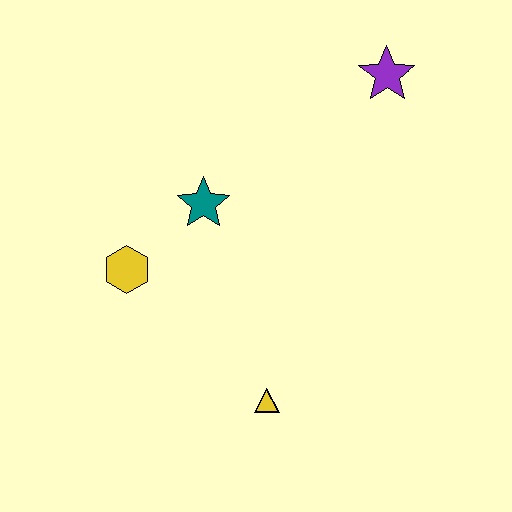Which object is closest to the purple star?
The teal star is closest to the purple star.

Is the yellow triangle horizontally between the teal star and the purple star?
Yes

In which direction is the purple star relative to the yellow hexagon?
The purple star is to the right of the yellow hexagon.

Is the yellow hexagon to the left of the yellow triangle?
Yes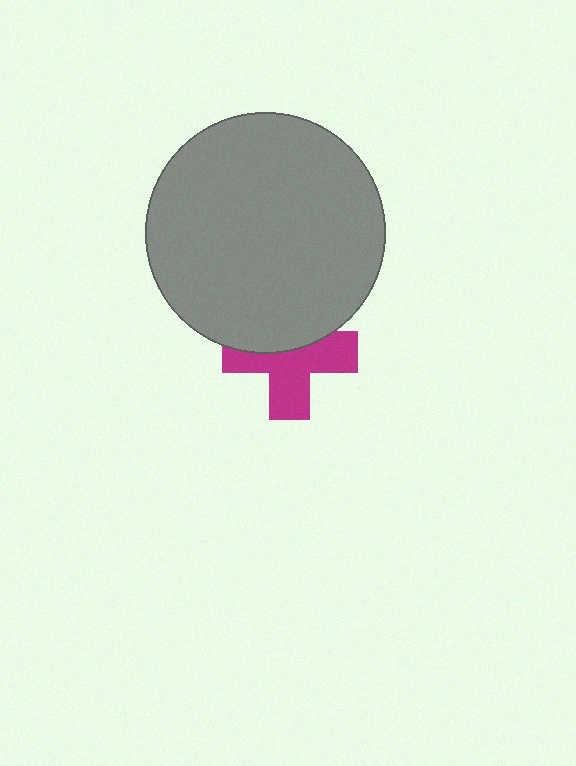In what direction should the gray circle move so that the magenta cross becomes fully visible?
The gray circle should move up. That is the shortest direction to clear the overlap and leave the magenta cross fully visible.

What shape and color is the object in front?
The object in front is a gray circle.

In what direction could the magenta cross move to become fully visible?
The magenta cross could move down. That would shift it out from behind the gray circle entirely.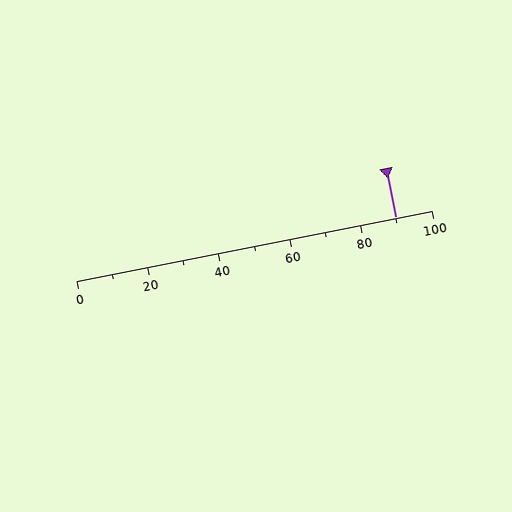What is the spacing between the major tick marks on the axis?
The major ticks are spaced 20 apart.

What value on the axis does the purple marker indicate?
The marker indicates approximately 90.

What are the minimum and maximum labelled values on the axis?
The axis runs from 0 to 100.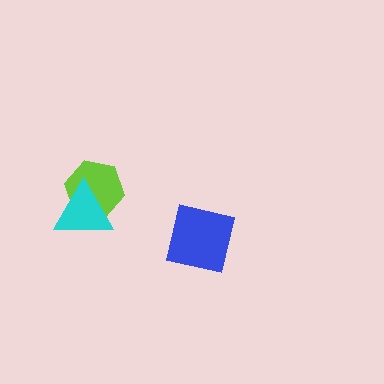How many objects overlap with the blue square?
0 objects overlap with the blue square.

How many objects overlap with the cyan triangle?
1 object overlaps with the cyan triangle.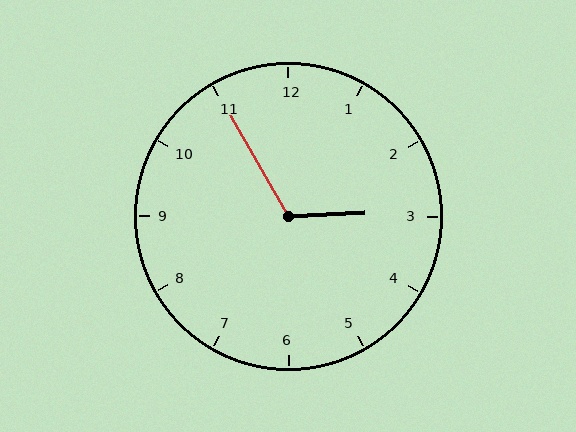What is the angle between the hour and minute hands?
Approximately 118 degrees.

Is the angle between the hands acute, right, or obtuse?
It is obtuse.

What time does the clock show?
2:55.